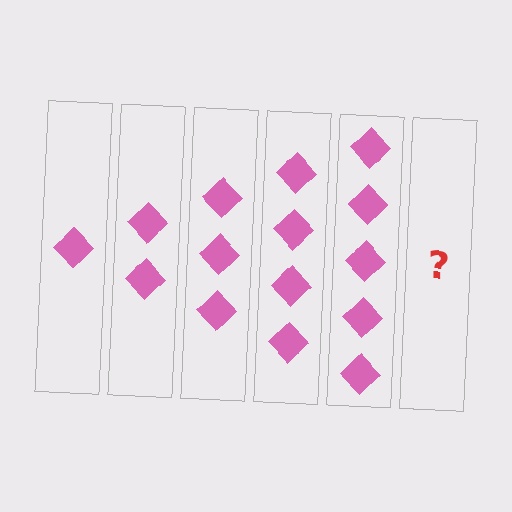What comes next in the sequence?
The next element should be 6 diamonds.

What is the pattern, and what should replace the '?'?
The pattern is that each step adds one more diamond. The '?' should be 6 diamonds.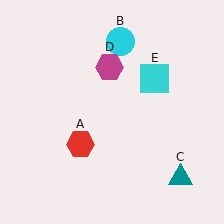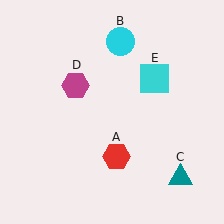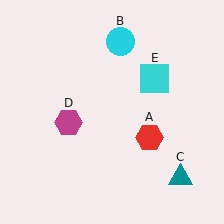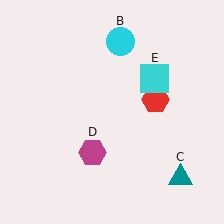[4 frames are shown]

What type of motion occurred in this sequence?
The red hexagon (object A), magenta hexagon (object D) rotated counterclockwise around the center of the scene.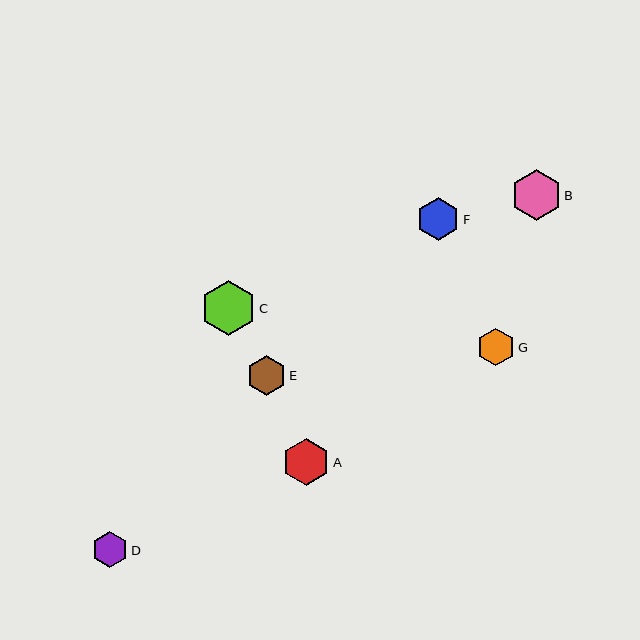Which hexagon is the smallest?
Hexagon D is the smallest with a size of approximately 36 pixels.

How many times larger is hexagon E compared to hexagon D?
Hexagon E is approximately 1.1 times the size of hexagon D.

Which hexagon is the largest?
Hexagon C is the largest with a size of approximately 55 pixels.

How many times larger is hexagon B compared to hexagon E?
Hexagon B is approximately 1.3 times the size of hexagon E.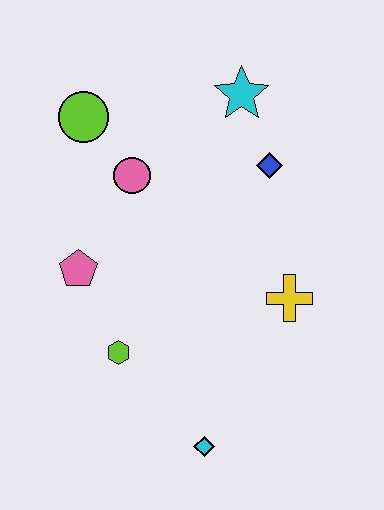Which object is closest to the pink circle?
The lime circle is closest to the pink circle.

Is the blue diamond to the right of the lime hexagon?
Yes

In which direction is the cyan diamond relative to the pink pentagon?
The cyan diamond is below the pink pentagon.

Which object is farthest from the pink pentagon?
The cyan star is farthest from the pink pentagon.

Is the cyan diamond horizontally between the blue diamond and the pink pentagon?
Yes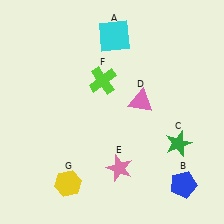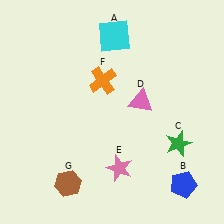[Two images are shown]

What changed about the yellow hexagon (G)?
In Image 1, G is yellow. In Image 2, it changed to brown.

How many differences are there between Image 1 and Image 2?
There are 2 differences between the two images.